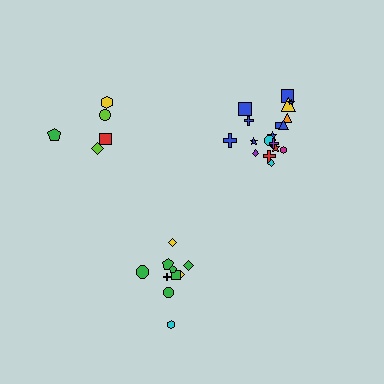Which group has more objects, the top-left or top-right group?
The top-right group.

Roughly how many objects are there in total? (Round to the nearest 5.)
Roughly 35 objects in total.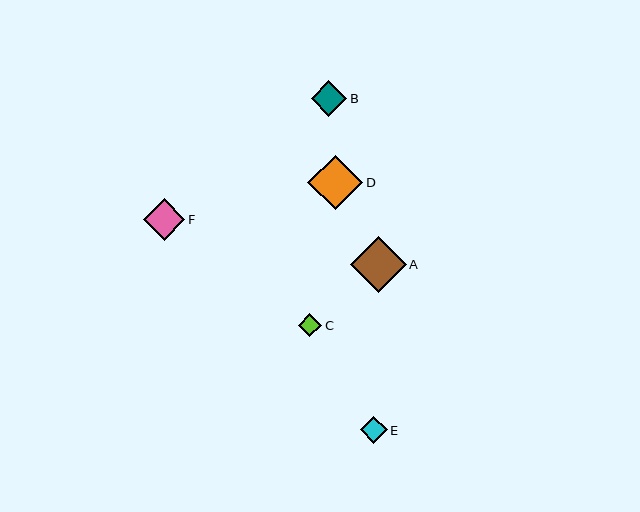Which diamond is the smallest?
Diamond C is the smallest with a size of approximately 24 pixels.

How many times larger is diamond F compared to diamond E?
Diamond F is approximately 1.6 times the size of diamond E.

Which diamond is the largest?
Diamond A is the largest with a size of approximately 56 pixels.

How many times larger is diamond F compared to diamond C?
Diamond F is approximately 1.7 times the size of diamond C.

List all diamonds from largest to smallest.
From largest to smallest: A, D, F, B, E, C.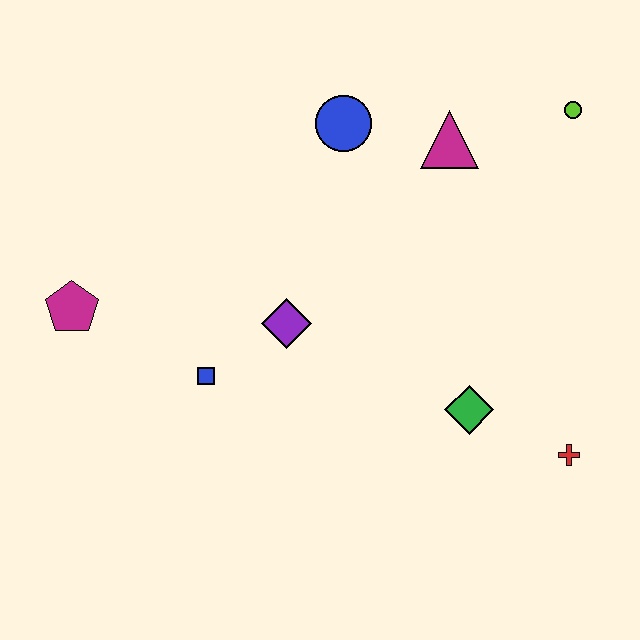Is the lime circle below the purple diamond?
No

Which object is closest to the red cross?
The green diamond is closest to the red cross.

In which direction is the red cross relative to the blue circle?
The red cross is below the blue circle.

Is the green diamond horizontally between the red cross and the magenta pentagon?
Yes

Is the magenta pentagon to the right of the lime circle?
No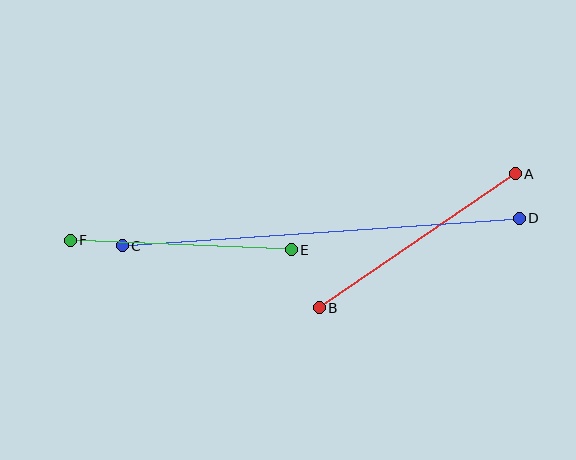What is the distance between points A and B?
The distance is approximately 237 pixels.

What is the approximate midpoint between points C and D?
The midpoint is at approximately (321, 232) pixels.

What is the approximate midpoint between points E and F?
The midpoint is at approximately (181, 245) pixels.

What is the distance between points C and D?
The distance is approximately 398 pixels.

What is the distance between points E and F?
The distance is approximately 221 pixels.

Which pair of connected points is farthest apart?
Points C and D are farthest apart.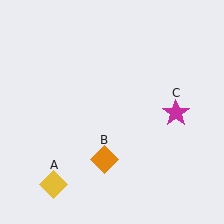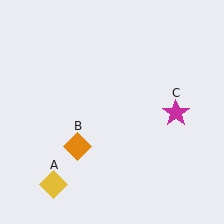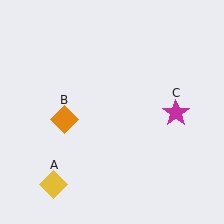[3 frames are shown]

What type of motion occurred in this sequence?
The orange diamond (object B) rotated clockwise around the center of the scene.